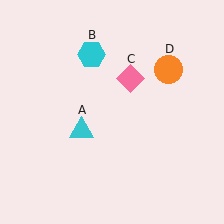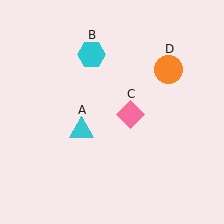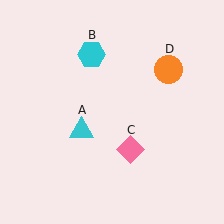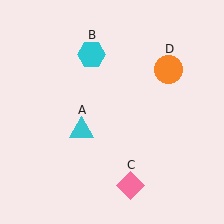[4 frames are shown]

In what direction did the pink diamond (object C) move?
The pink diamond (object C) moved down.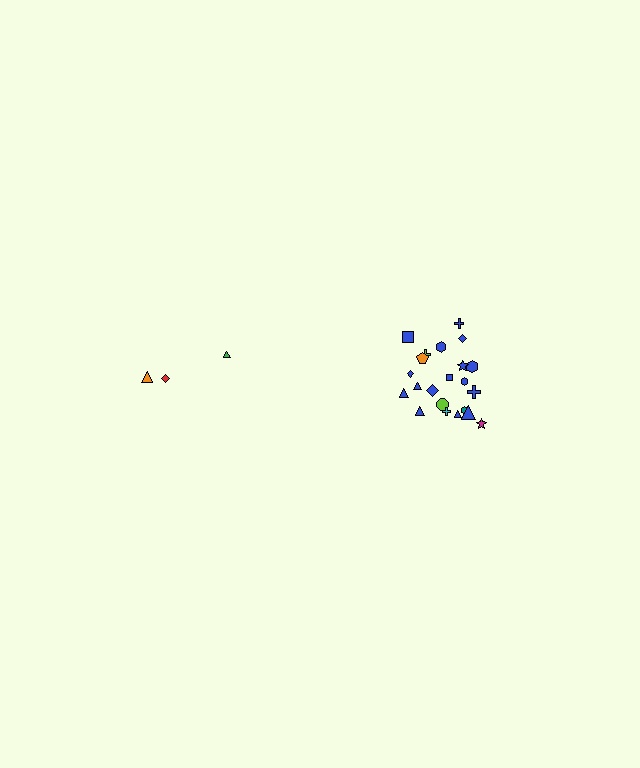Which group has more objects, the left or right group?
The right group.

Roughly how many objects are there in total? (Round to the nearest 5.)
Roughly 25 objects in total.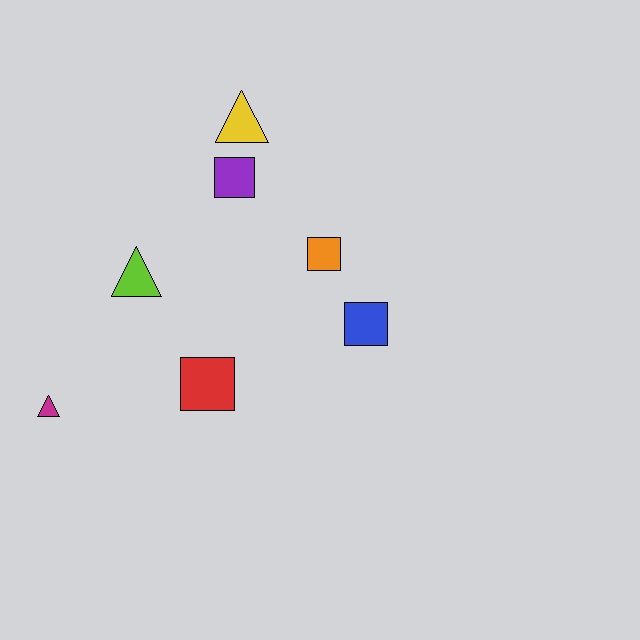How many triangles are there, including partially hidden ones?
There are 3 triangles.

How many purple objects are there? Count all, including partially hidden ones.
There is 1 purple object.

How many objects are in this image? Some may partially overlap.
There are 7 objects.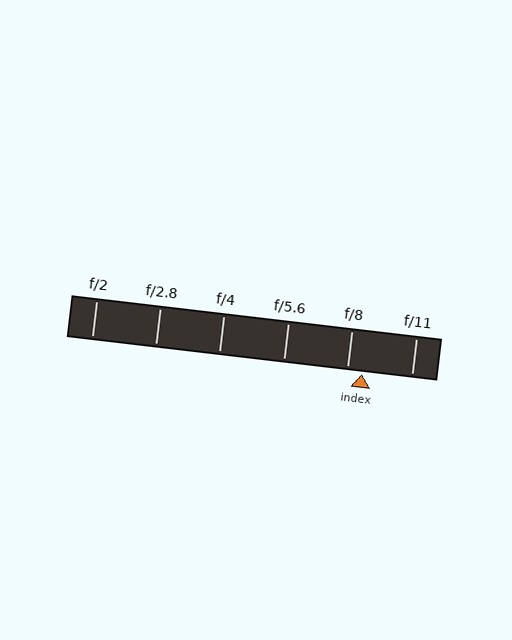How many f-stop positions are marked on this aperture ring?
There are 6 f-stop positions marked.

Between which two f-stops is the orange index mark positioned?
The index mark is between f/8 and f/11.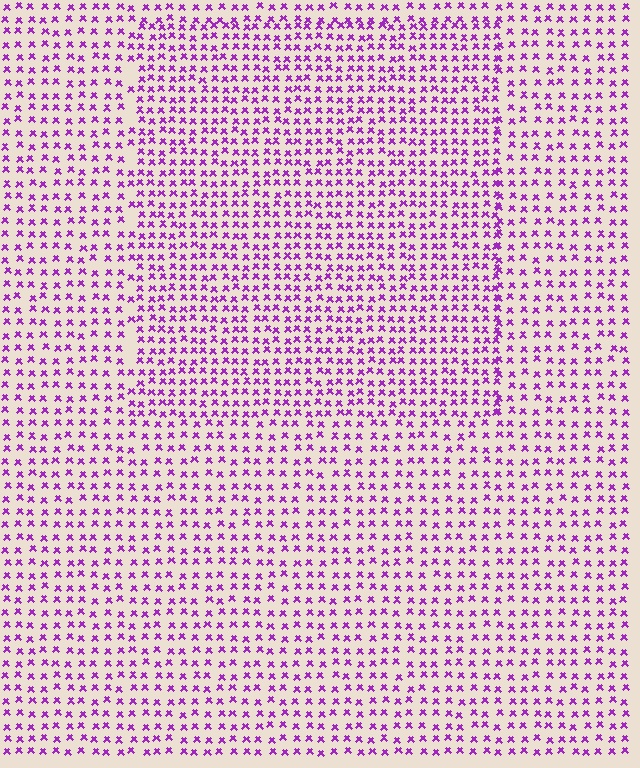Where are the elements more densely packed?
The elements are more densely packed inside the rectangle boundary.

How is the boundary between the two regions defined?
The boundary is defined by a change in element density (approximately 1.5x ratio). All elements are the same color, size, and shape.